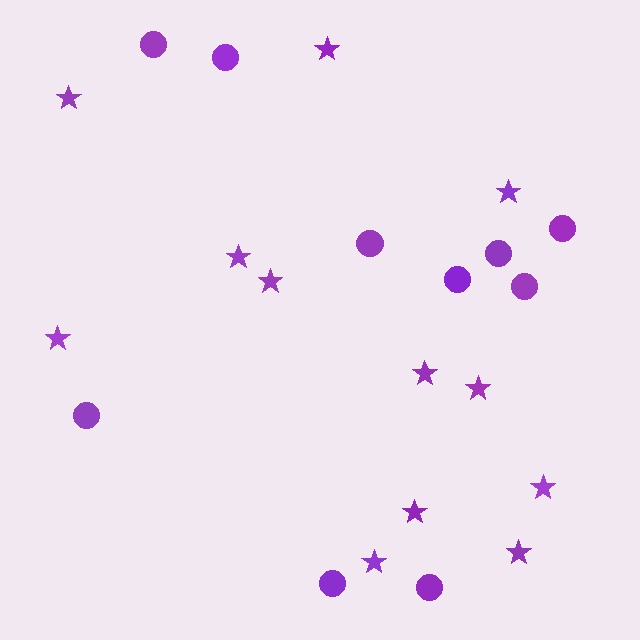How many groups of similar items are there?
There are 2 groups: one group of circles (10) and one group of stars (12).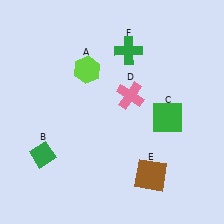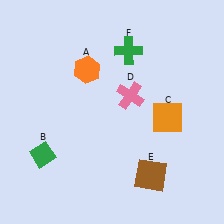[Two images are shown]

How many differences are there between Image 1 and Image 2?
There are 2 differences between the two images.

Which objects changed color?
A changed from lime to orange. C changed from green to orange.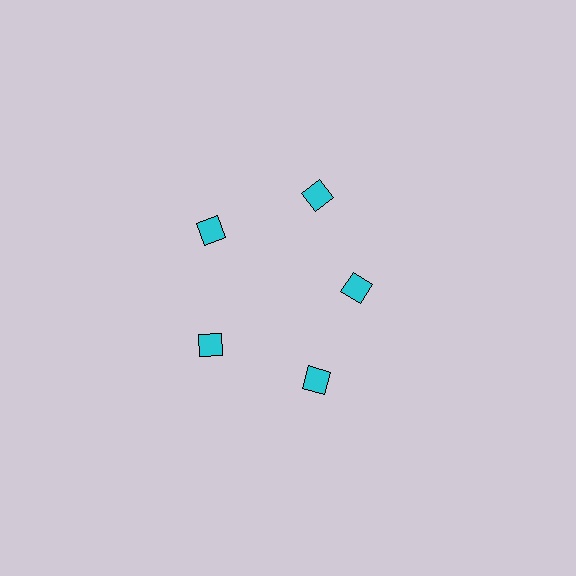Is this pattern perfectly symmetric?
No. The 5 cyan diamonds are arranged in a ring, but one element near the 3 o'clock position is pulled inward toward the center, breaking the 5-fold rotational symmetry.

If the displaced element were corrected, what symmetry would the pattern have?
It would have 5-fold rotational symmetry — the pattern would map onto itself every 72 degrees.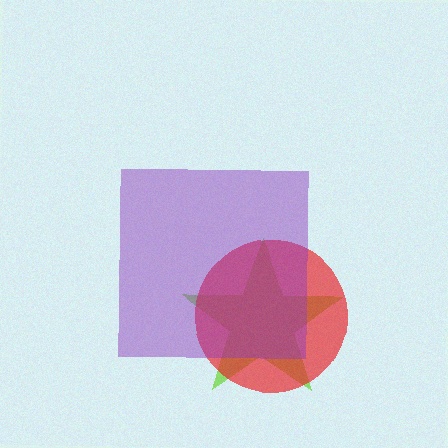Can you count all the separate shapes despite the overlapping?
Yes, there are 3 separate shapes.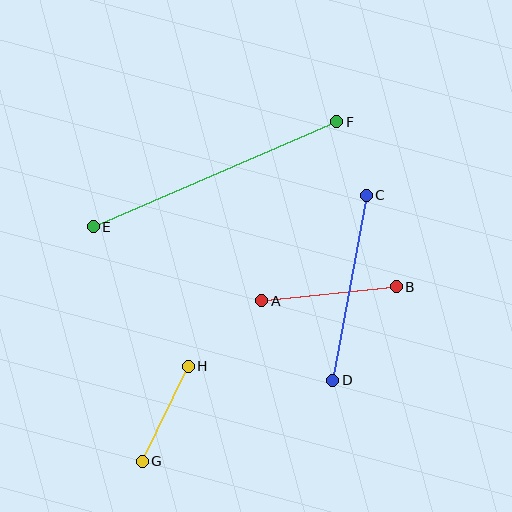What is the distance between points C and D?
The distance is approximately 188 pixels.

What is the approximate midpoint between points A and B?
The midpoint is at approximately (329, 294) pixels.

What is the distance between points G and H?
The distance is approximately 106 pixels.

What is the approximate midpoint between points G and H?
The midpoint is at approximately (165, 414) pixels.